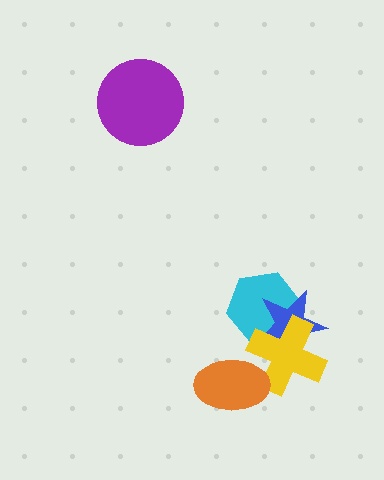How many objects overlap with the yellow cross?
3 objects overlap with the yellow cross.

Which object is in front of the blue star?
The yellow cross is in front of the blue star.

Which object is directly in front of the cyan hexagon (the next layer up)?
The blue star is directly in front of the cyan hexagon.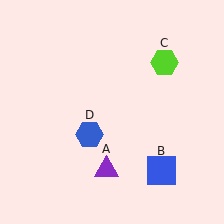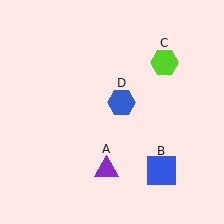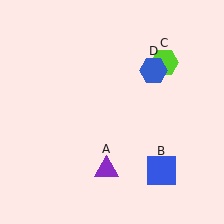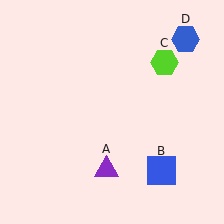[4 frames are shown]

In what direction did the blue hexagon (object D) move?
The blue hexagon (object D) moved up and to the right.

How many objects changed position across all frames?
1 object changed position: blue hexagon (object D).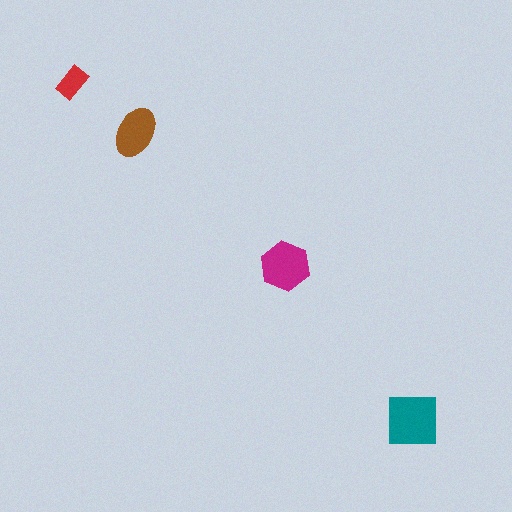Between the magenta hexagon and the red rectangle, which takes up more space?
The magenta hexagon.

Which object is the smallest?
The red rectangle.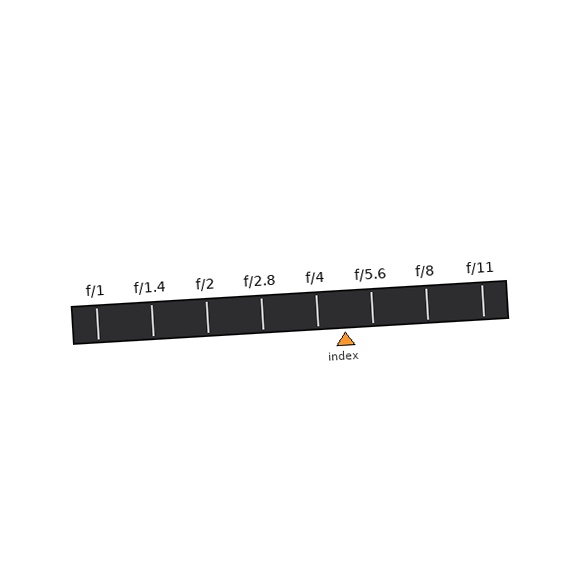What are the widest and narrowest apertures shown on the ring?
The widest aperture shown is f/1 and the narrowest is f/11.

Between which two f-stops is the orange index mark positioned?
The index mark is between f/4 and f/5.6.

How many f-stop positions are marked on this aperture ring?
There are 8 f-stop positions marked.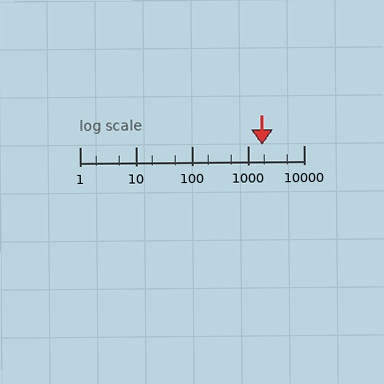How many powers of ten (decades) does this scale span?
The scale spans 4 decades, from 1 to 10000.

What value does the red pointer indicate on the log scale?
The pointer indicates approximately 1800.